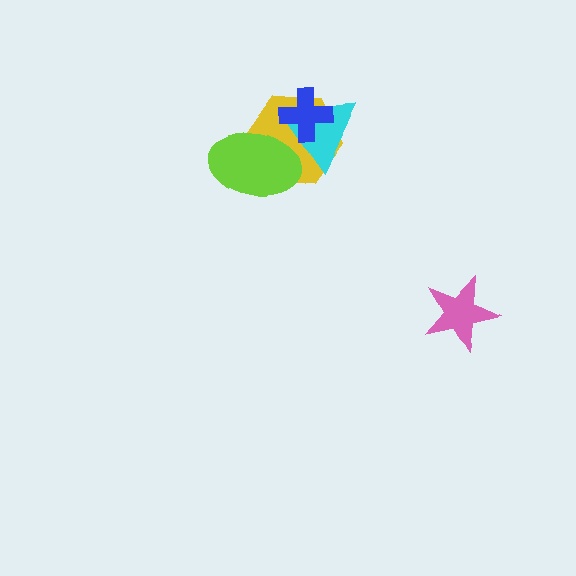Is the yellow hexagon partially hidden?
Yes, it is partially covered by another shape.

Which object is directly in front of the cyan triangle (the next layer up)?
The blue cross is directly in front of the cyan triangle.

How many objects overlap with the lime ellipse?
2 objects overlap with the lime ellipse.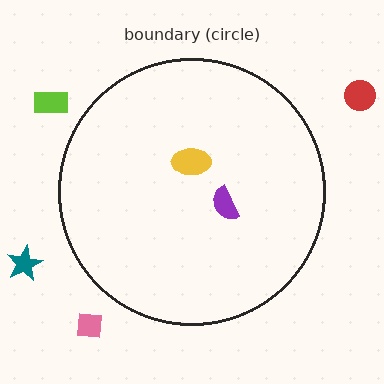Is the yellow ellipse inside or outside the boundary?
Inside.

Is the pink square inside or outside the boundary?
Outside.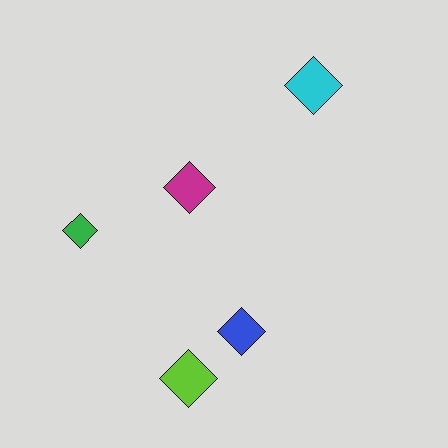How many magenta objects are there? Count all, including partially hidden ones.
There is 1 magenta object.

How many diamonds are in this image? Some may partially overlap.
There are 5 diamonds.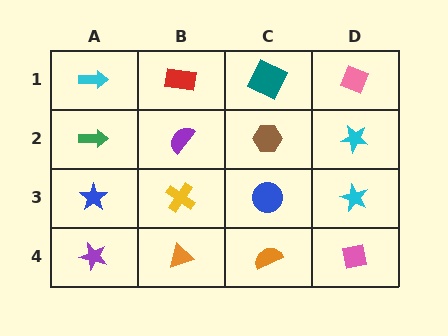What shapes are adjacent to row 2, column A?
A cyan arrow (row 1, column A), a blue star (row 3, column A), a purple semicircle (row 2, column B).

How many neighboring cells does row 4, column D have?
2.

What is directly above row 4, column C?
A blue circle.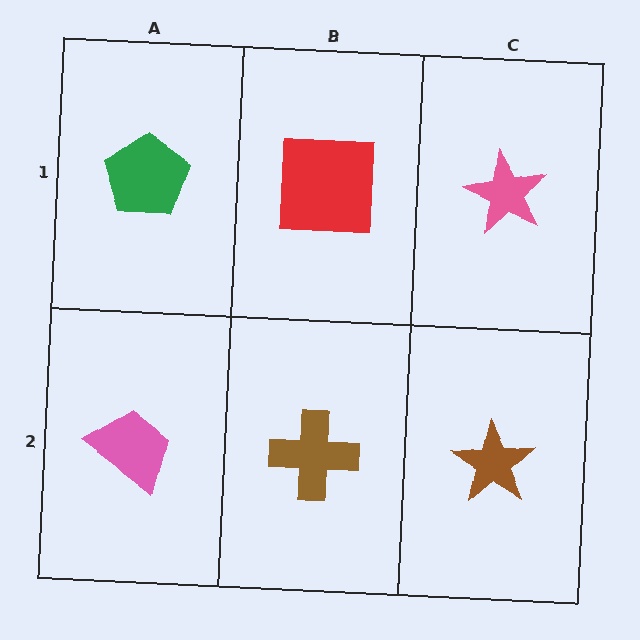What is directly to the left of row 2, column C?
A brown cross.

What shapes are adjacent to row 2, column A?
A green pentagon (row 1, column A), a brown cross (row 2, column B).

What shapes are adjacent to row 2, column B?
A red square (row 1, column B), a pink trapezoid (row 2, column A), a brown star (row 2, column C).